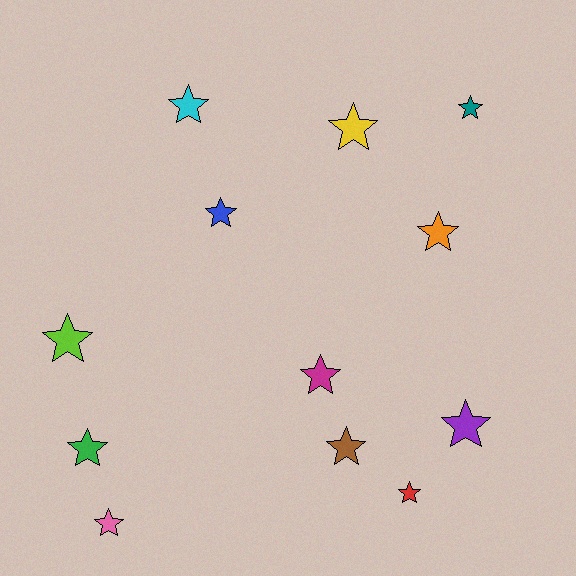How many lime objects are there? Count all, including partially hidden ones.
There is 1 lime object.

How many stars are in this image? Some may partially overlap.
There are 12 stars.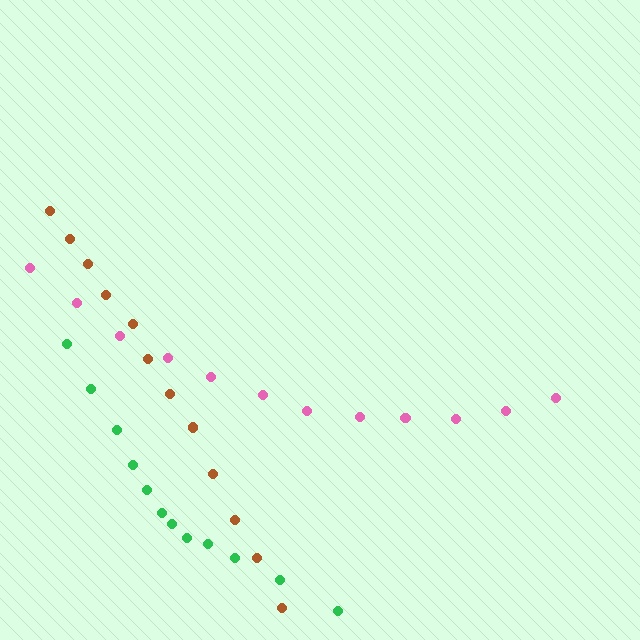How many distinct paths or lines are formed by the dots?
There are 3 distinct paths.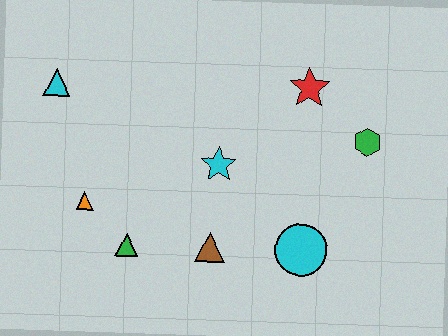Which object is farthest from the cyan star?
The cyan triangle is farthest from the cyan star.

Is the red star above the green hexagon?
Yes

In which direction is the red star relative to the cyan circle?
The red star is above the cyan circle.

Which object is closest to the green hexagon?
The red star is closest to the green hexagon.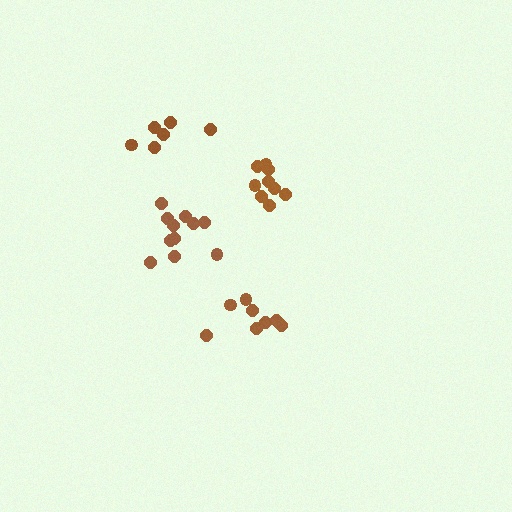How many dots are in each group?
Group 1: 9 dots, Group 2: 11 dots, Group 3: 8 dots, Group 4: 6 dots (34 total).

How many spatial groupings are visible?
There are 4 spatial groupings.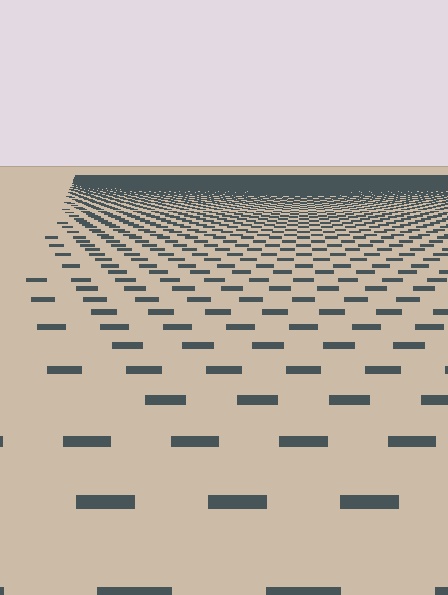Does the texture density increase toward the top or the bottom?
Density increases toward the top.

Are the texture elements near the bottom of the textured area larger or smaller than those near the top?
Larger. Near the bottom, elements are closer to the viewer and appear at a bigger on-screen size.